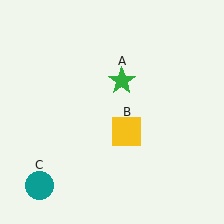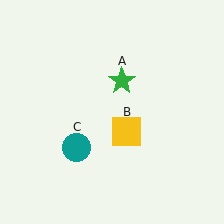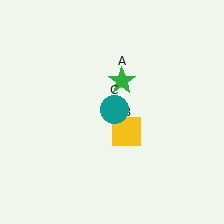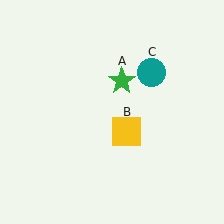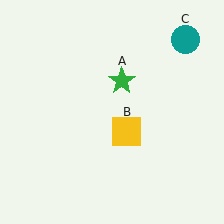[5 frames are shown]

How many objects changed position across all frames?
1 object changed position: teal circle (object C).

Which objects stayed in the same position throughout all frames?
Green star (object A) and yellow square (object B) remained stationary.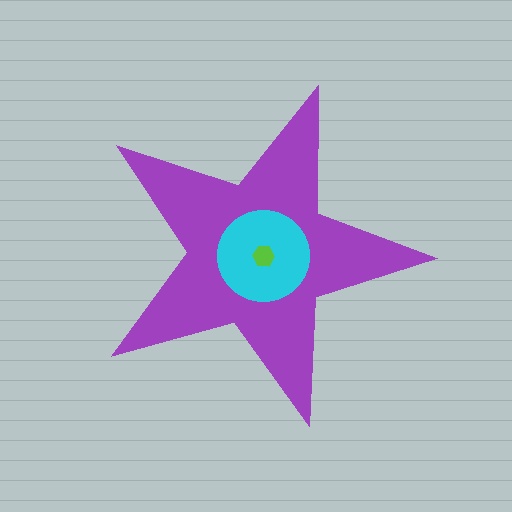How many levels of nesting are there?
3.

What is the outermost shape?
The purple star.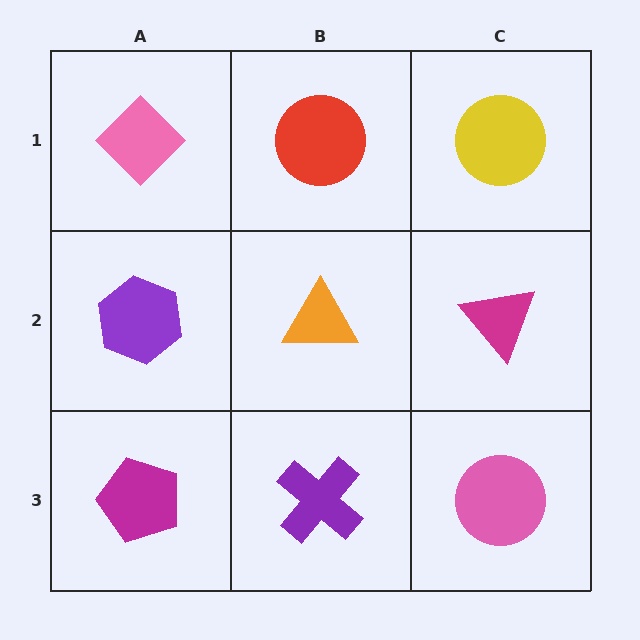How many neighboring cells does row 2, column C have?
3.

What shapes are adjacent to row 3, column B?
An orange triangle (row 2, column B), a magenta pentagon (row 3, column A), a pink circle (row 3, column C).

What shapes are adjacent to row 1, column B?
An orange triangle (row 2, column B), a pink diamond (row 1, column A), a yellow circle (row 1, column C).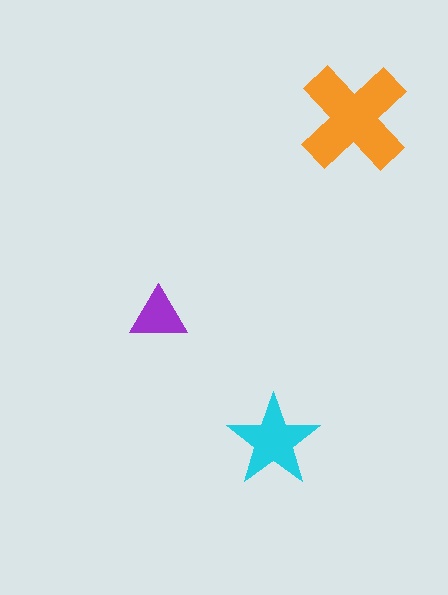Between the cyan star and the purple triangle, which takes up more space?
The cyan star.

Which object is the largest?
The orange cross.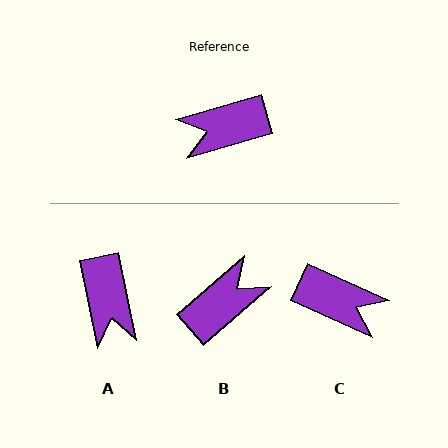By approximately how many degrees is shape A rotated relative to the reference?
Approximately 85 degrees counter-clockwise.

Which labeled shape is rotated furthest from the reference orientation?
B, about 155 degrees away.